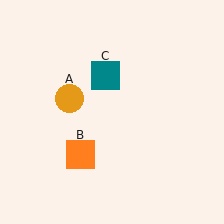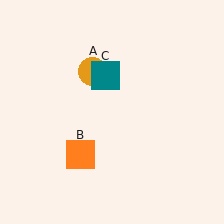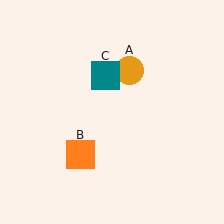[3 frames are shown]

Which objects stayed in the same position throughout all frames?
Orange square (object B) and teal square (object C) remained stationary.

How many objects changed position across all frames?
1 object changed position: orange circle (object A).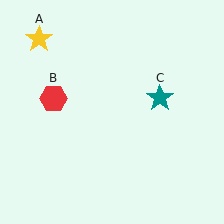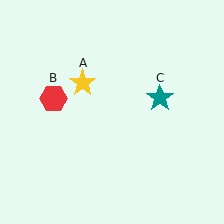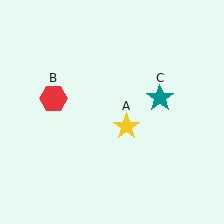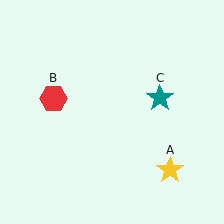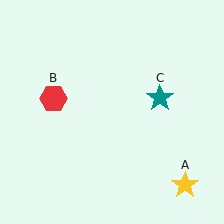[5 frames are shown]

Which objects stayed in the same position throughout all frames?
Red hexagon (object B) and teal star (object C) remained stationary.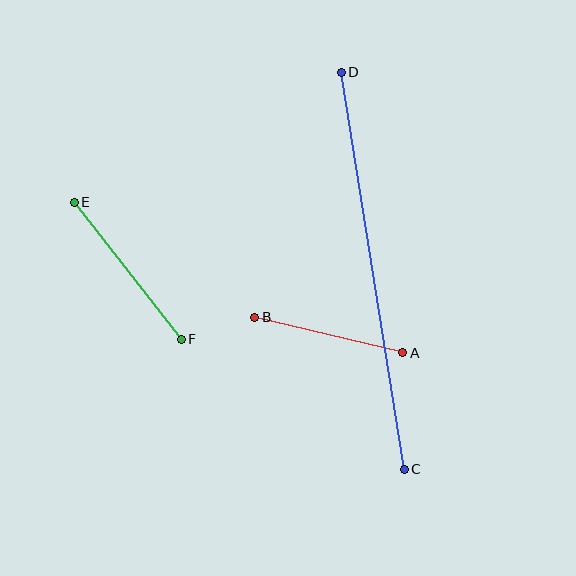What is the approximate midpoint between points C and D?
The midpoint is at approximately (373, 271) pixels.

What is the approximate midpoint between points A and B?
The midpoint is at approximately (329, 335) pixels.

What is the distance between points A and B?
The distance is approximately 152 pixels.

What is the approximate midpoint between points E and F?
The midpoint is at approximately (128, 271) pixels.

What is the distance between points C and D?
The distance is approximately 402 pixels.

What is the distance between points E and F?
The distance is approximately 174 pixels.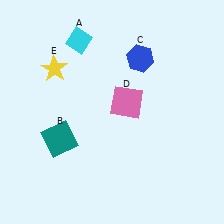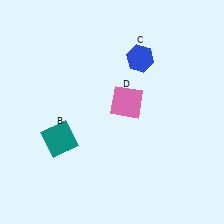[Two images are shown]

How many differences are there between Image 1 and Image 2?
There are 2 differences between the two images.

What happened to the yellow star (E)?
The yellow star (E) was removed in Image 2. It was in the top-left area of Image 1.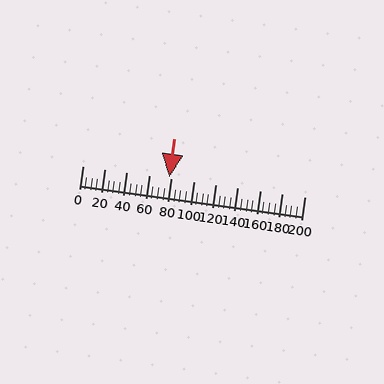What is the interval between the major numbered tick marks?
The major tick marks are spaced 20 units apart.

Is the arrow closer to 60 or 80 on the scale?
The arrow is closer to 80.